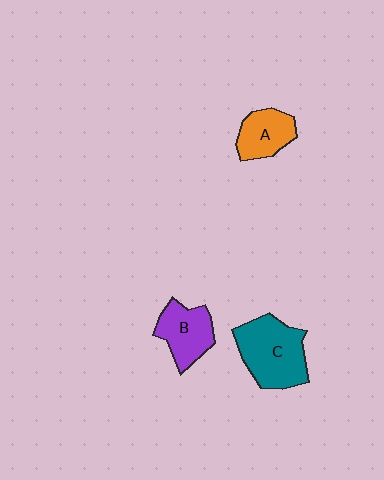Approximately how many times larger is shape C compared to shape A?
Approximately 1.7 times.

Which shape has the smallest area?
Shape A (orange).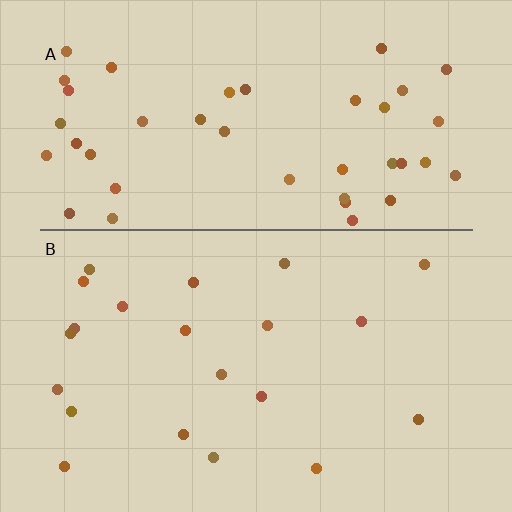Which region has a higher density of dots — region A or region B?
A (the top).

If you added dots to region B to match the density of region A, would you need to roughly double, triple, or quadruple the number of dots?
Approximately double.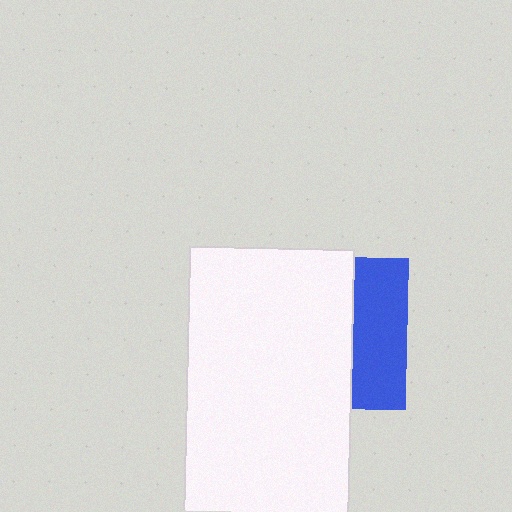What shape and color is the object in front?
The object in front is a white rectangle.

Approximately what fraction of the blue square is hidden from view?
Roughly 64% of the blue square is hidden behind the white rectangle.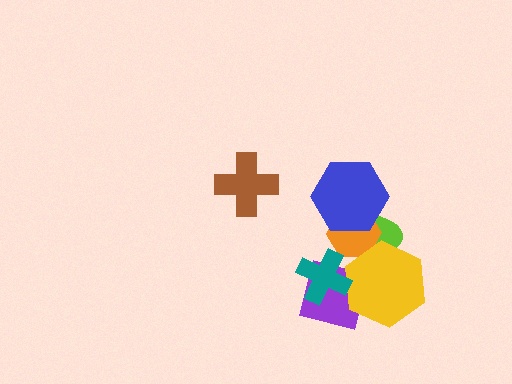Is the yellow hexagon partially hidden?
Yes, it is partially covered by another shape.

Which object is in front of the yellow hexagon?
The teal cross is in front of the yellow hexagon.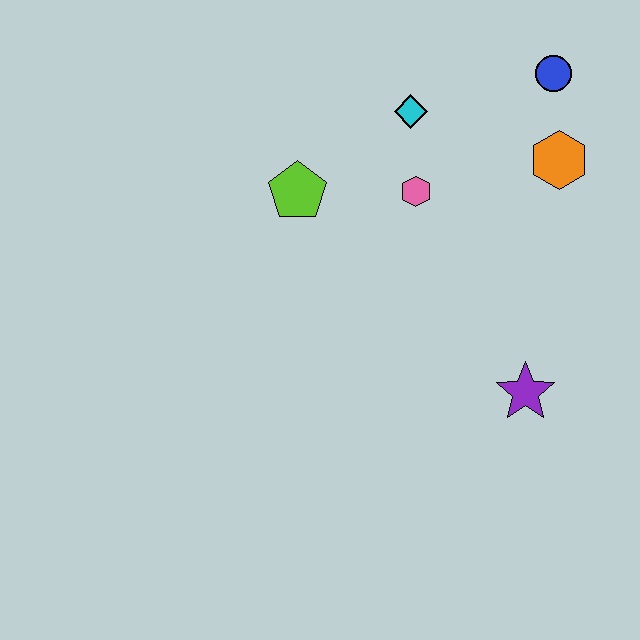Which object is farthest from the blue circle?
The purple star is farthest from the blue circle.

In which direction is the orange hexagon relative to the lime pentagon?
The orange hexagon is to the right of the lime pentagon.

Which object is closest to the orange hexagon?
The blue circle is closest to the orange hexagon.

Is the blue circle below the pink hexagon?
No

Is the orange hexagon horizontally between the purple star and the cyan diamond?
No